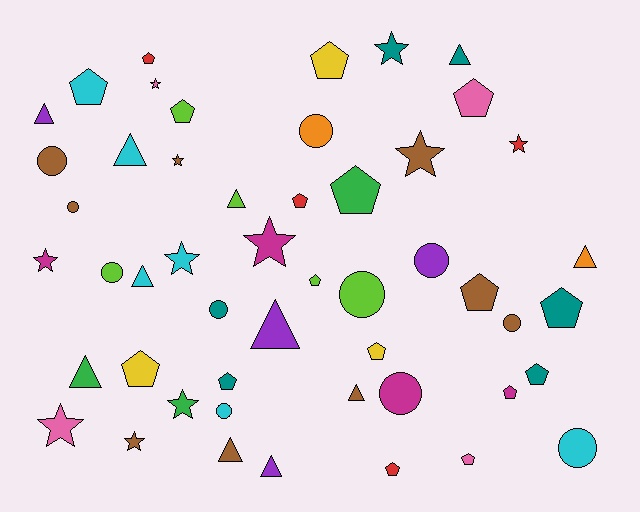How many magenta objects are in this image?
There are 4 magenta objects.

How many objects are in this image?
There are 50 objects.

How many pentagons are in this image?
There are 17 pentagons.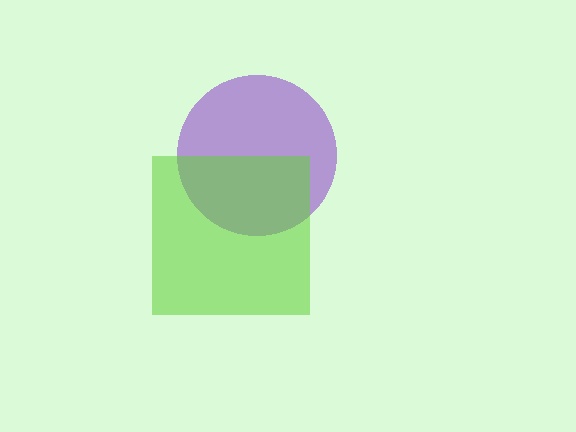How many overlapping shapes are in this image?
There are 2 overlapping shapes in the image.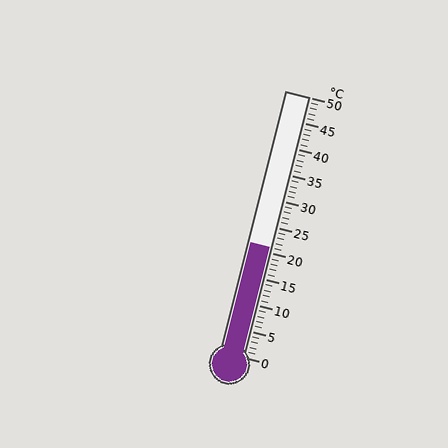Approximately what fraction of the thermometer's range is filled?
The thermometer is filled to approximately 40% of its range.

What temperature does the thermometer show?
The thermometer shows approximately 21°C.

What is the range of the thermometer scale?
The thermometer scale ranges from 0°C to 50°C.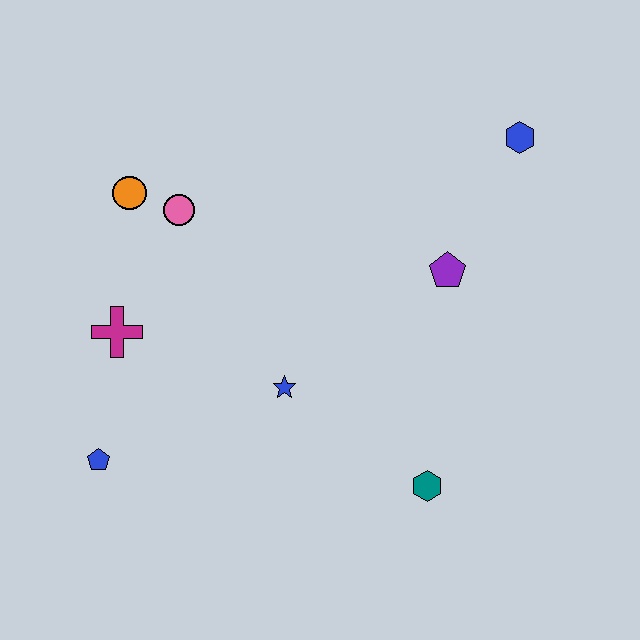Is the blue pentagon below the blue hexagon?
Yes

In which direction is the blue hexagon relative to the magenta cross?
The blue hexagon is to the right of the magenta cross.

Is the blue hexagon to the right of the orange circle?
Yes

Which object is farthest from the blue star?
The blue hexagon is farthest from the blue star.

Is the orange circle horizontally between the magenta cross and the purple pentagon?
Yes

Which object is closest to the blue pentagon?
The magenta cross is closest to the blue pentagon.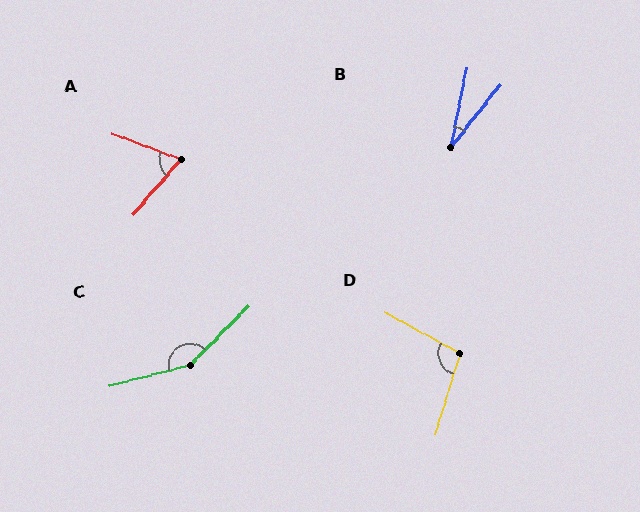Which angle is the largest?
C, at approximately 150 degrees.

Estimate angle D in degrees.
Approximately 101 degrees.